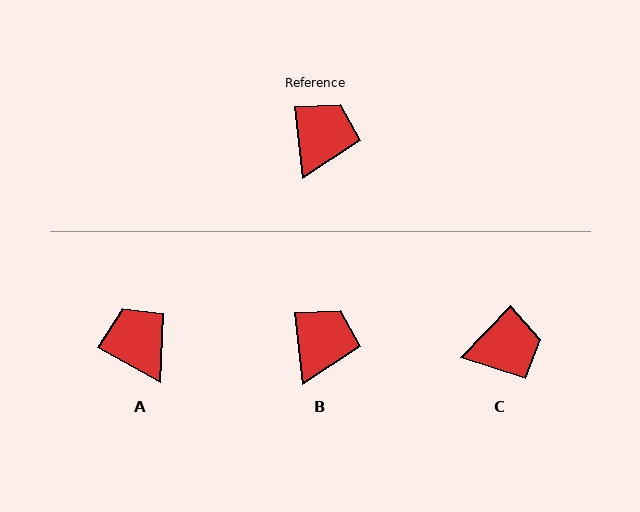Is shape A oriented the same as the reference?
No, it is off by about 55 degrees.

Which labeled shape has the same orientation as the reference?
B.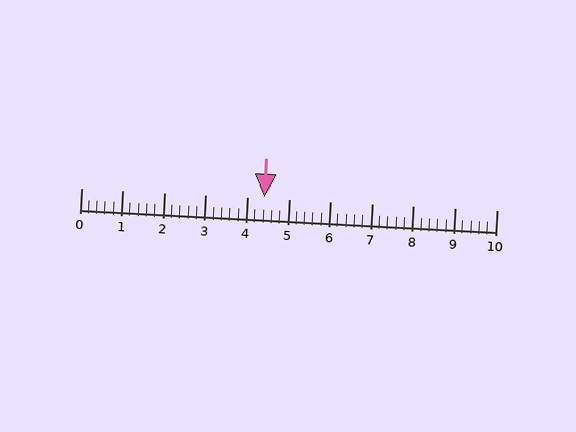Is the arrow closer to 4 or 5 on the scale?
The arrow is closer to 4.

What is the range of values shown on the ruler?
The ruler shows values from 0 to 10.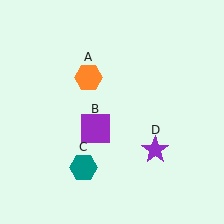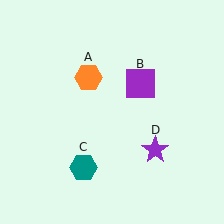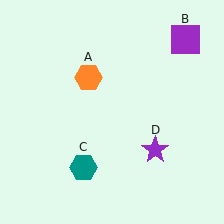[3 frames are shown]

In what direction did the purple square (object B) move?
The purple square (object B) moved up and to the right.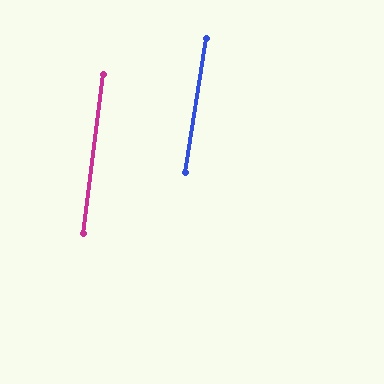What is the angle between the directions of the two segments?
Approximately 1 degree.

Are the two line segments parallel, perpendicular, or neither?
Parallel — their directions differ by only 1.3°.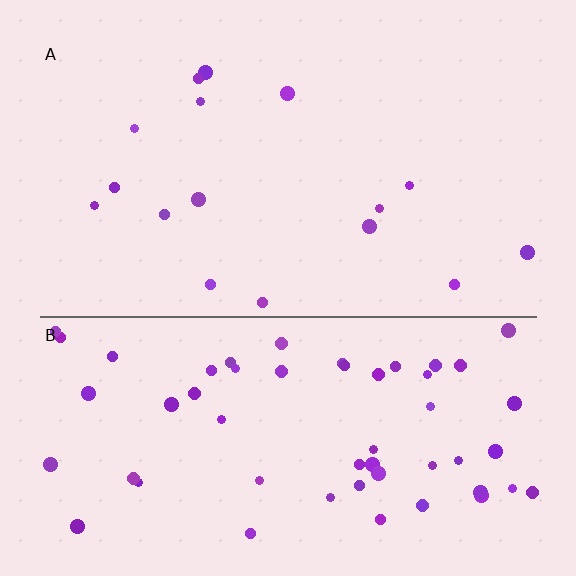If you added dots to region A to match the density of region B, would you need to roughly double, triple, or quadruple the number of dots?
Approximately triple.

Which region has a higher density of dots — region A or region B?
B (the bottom).